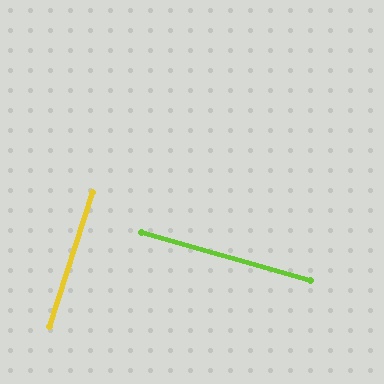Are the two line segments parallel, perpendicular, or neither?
Perpendicular — they meet at approximately 88°.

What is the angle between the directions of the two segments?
Approximately 88 degrees.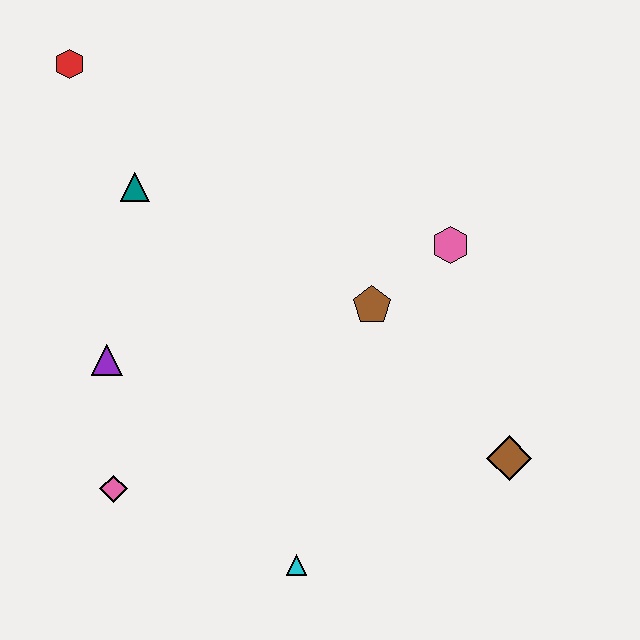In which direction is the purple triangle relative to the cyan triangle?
The purple triangle is above the cyan triangle.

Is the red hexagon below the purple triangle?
No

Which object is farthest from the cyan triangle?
The red hexagon is farthest from the cyan triangle.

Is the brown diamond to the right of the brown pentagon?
Yes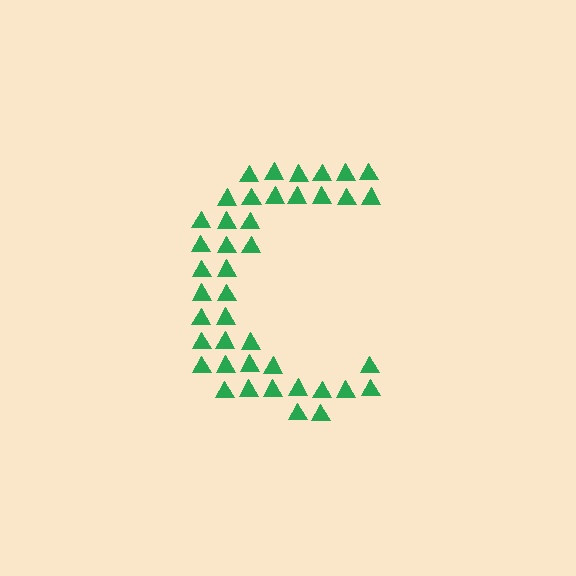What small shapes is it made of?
It is made of small triangles.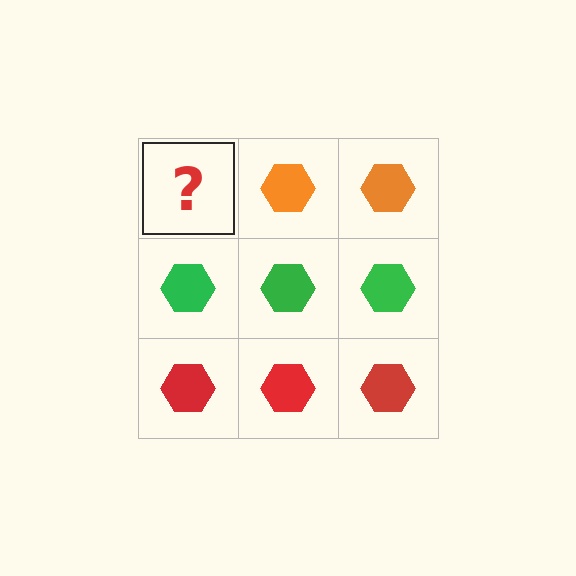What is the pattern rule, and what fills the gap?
The rule is that each row has a consistent color. The gap should be filled with an orange hexagon.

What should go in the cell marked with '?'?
The missing cell should contain an orange hexagon.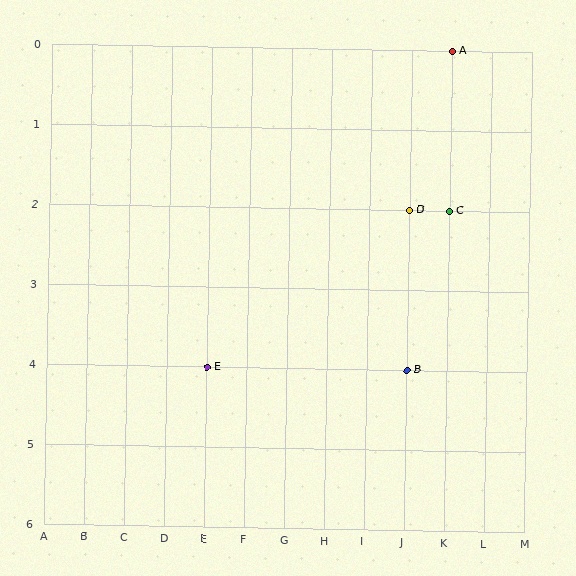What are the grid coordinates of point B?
Point B is at grid coordinates (J, 4).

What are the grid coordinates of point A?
Point A is at grid coordinates (K, 0).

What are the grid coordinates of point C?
Point C is at grid coordinates (K, 2).